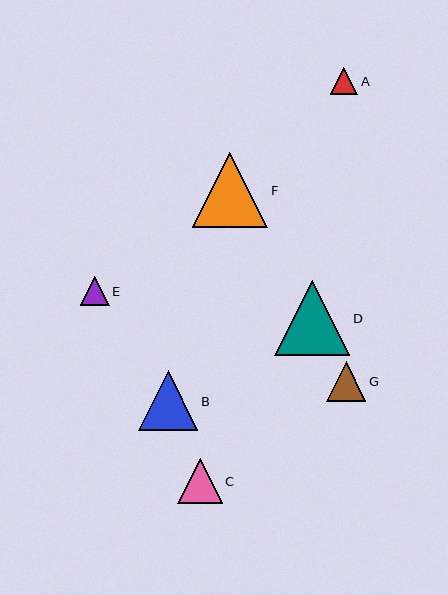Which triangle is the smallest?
Triangle A is the smallest with a size of approximately 28 pixels.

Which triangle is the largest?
Triangle F is the largest with a size of approximately 75 pixels.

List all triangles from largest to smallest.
From largest to smallest: F, D, B, C, G, E, A.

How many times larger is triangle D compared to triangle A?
Triangle D is approximately 2.7 times the size of triangle A.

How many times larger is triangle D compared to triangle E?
Triangle D is approximately 2.6 times the size of triangle E.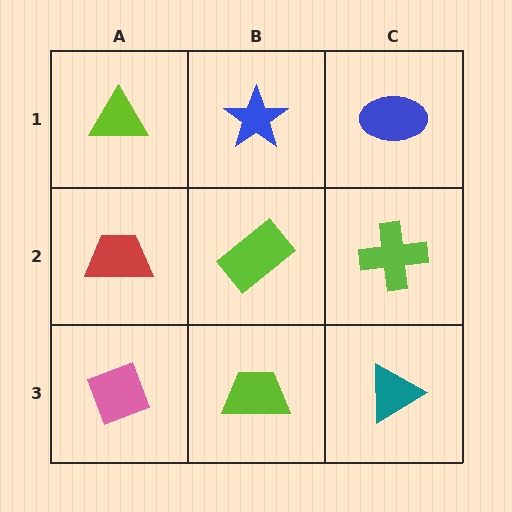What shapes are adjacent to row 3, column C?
A lime cross (row 2, column C), a lime trapezoid (row 3, column B).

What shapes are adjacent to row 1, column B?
A lime rectangle (row 2, column B), a lime triangle (row 1, column A), a blue ellipse (row 1, column C).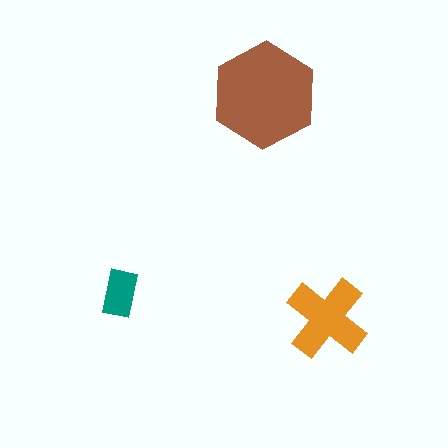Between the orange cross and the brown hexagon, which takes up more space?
The brown hexagon.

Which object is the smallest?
The teal rectangle.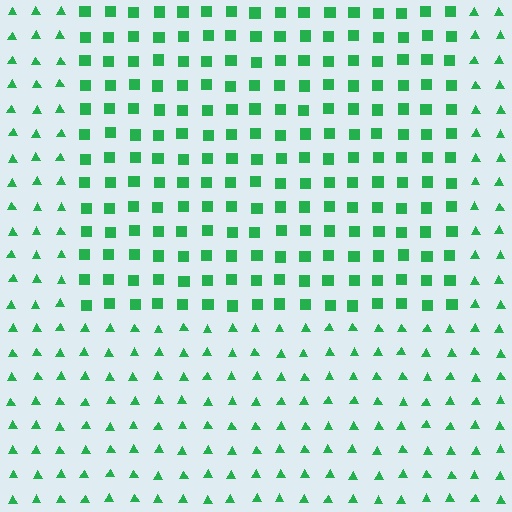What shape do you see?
I see a rectangle.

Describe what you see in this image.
The image is filled with small green elements arranged in a uniform grid. A rectangle-shaped region contains squares, while the surrounding area contains triangles. The boundary is defined purely by the change in element shape.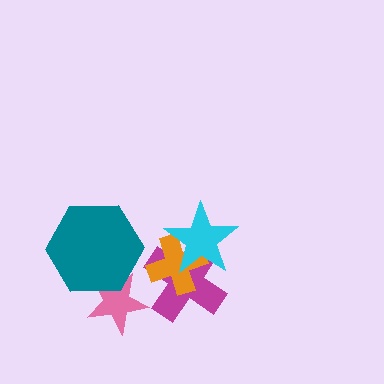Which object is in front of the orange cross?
The cyan star is in front of the orange cross.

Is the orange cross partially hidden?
Yes, it is partially covered by another shape.